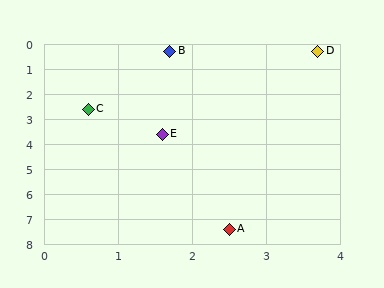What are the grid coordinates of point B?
Point B is at approximately (1.7, 0.3).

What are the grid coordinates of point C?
Point C is at approximately (0.6, 2.6).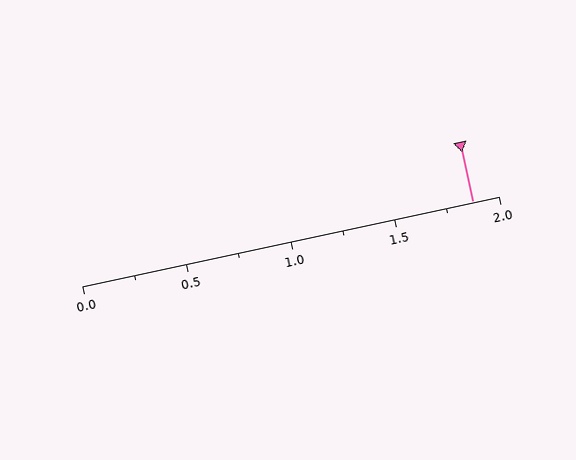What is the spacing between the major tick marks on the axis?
The major ticks are spaced 0.5 apart.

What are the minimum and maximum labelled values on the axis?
The axis runs from 0.0 to 2.0.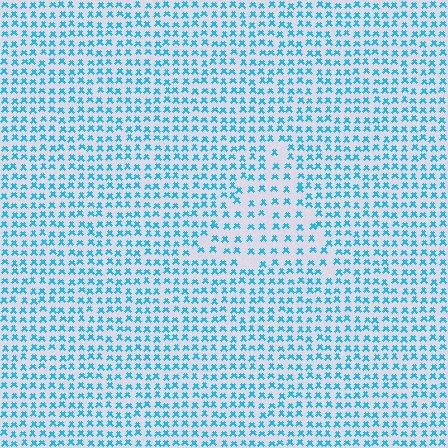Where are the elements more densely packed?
The elements are more densely packed outside the triangle boundary.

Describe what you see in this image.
The image contains small cyan elements arranged at two different densities. A triangle-shaped region is visible where the elements are less densely packed than the surrounding area.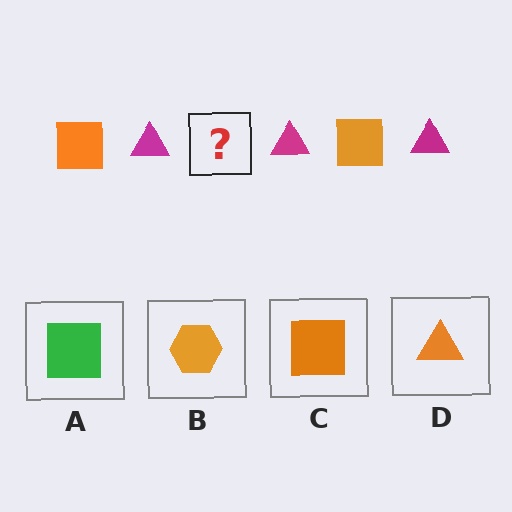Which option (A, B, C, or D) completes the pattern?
C.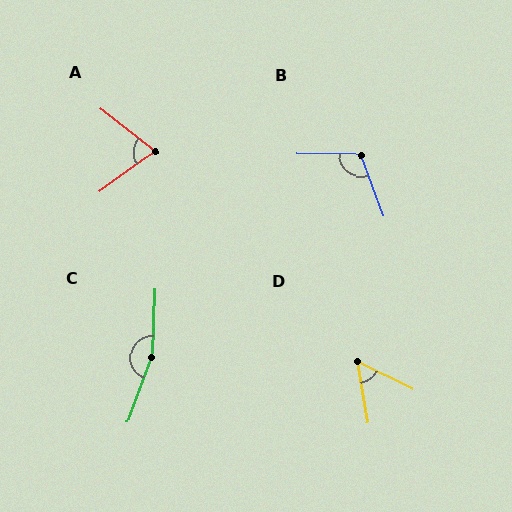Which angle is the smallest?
D, at approximately 54 degrees.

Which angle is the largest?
C, at approximately 162 degrees.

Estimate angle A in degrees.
Approximately 74 degrees.